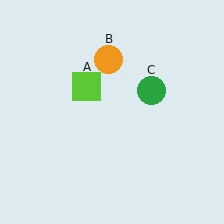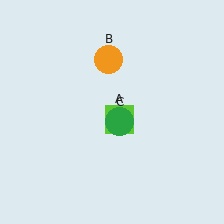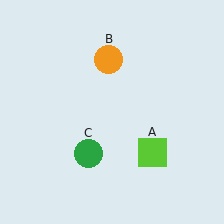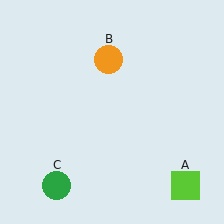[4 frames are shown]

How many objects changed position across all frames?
2 objects changed position: lime square (object A), green circle (object C).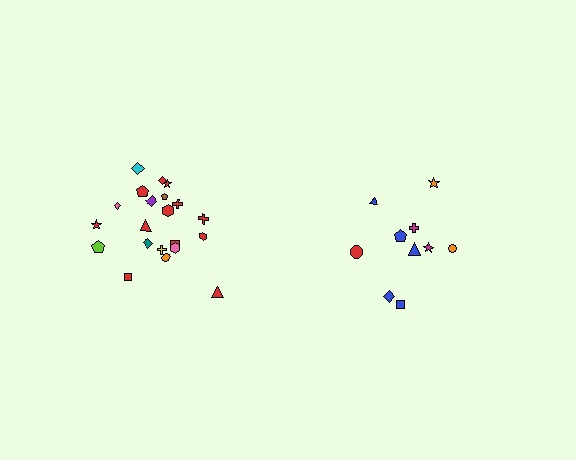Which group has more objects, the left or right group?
The left group.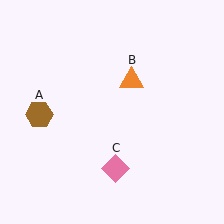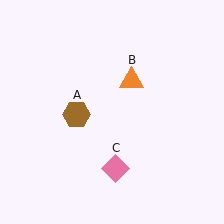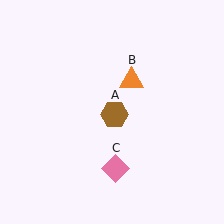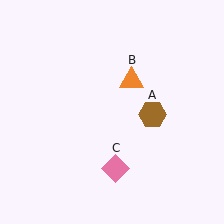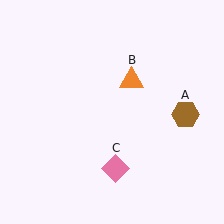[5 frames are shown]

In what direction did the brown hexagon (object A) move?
The brown hexagon (object A) moved right.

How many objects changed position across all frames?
1 object changed position: brown hexagon (object A).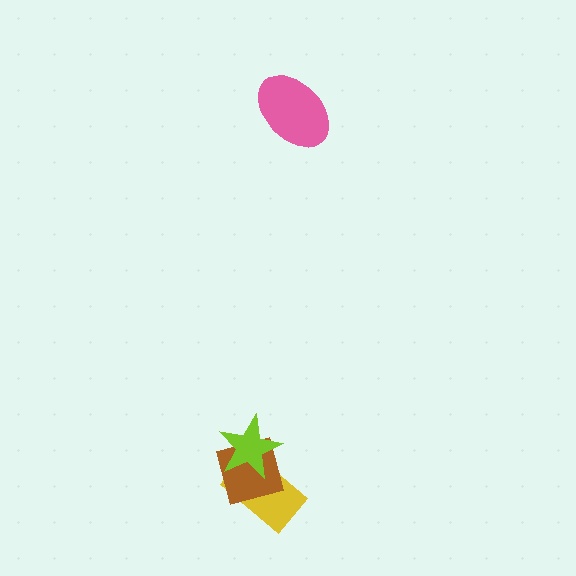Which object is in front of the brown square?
The lime star is in front of the brown square.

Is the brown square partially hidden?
Yes, it is partially covered by another shape.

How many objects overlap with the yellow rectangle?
2 objects overlap with the yellow rectangle.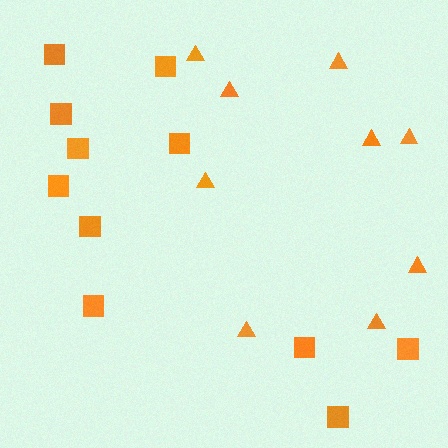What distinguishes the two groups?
There are 2 groups: one group of triangles (9) and one group of squares (11).